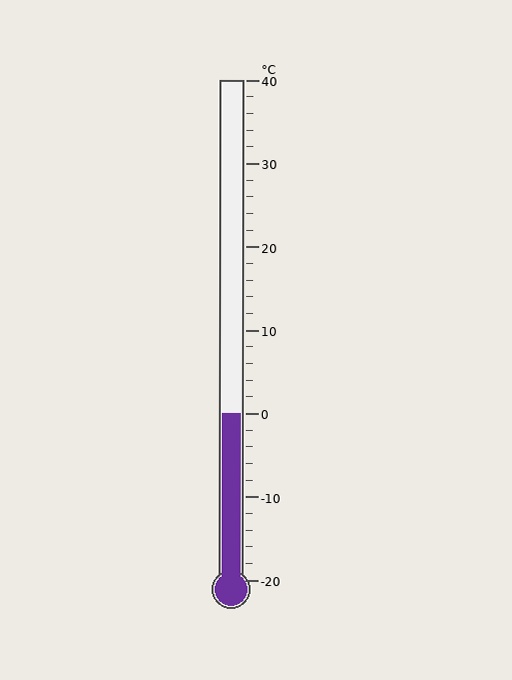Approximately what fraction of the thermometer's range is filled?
The thermometer is filled to approximately 35% of its range.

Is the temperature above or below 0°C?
The temperature is at 0°C.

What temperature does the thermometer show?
The thermometer shows approximately 0°C.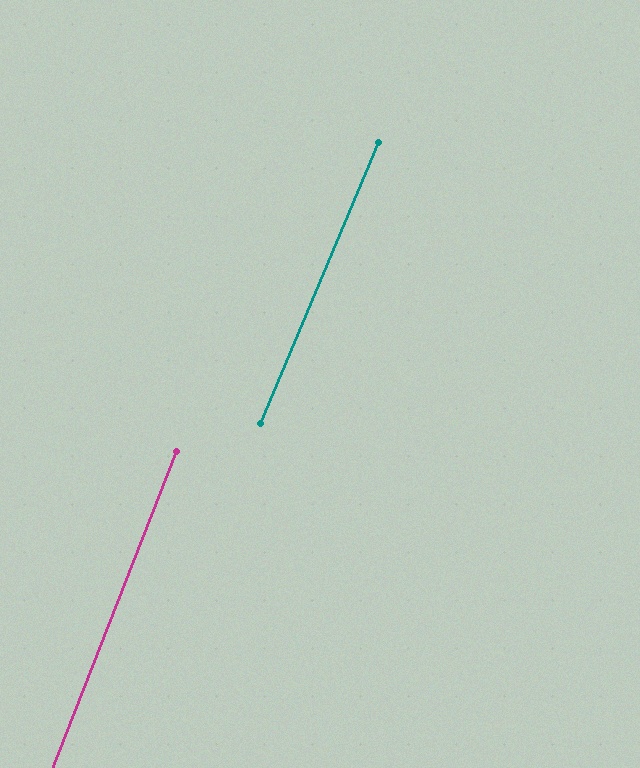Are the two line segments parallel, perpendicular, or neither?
Parallel — their directions differ by only 1.5°.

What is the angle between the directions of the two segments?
Approximately 2 degrees.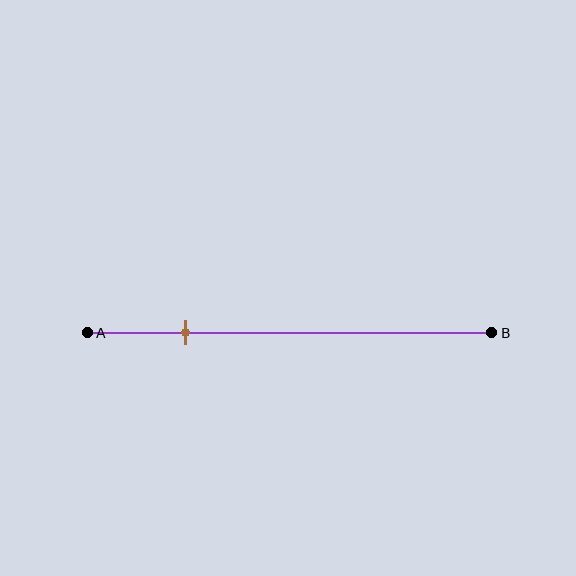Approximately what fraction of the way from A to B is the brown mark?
The brown mark is approximately 25% of the way from A to B.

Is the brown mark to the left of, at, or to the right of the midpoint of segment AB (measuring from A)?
The brown mark is to the left of the midpoint of segment AB.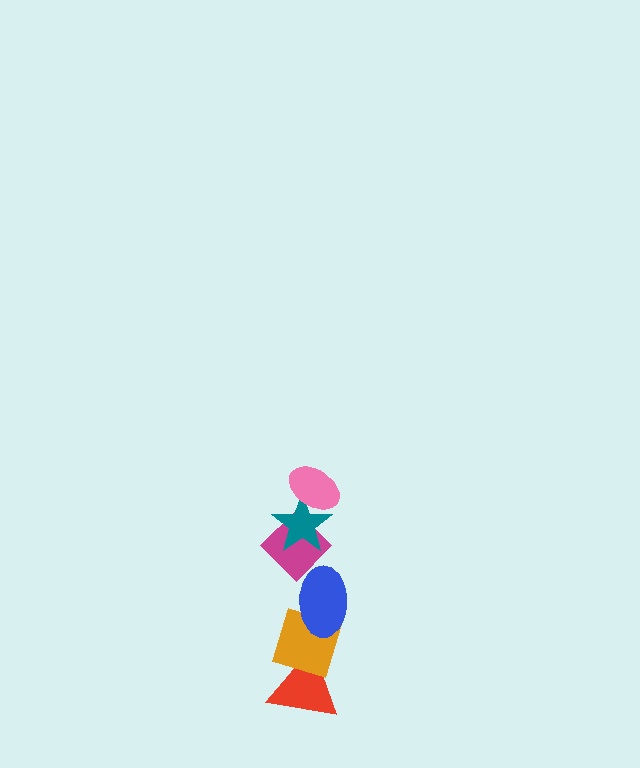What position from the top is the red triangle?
The red triangle is 6th from the top.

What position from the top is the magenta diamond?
The magenta diamond is 3rd from the top.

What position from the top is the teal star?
The teal star is 2nd from the top.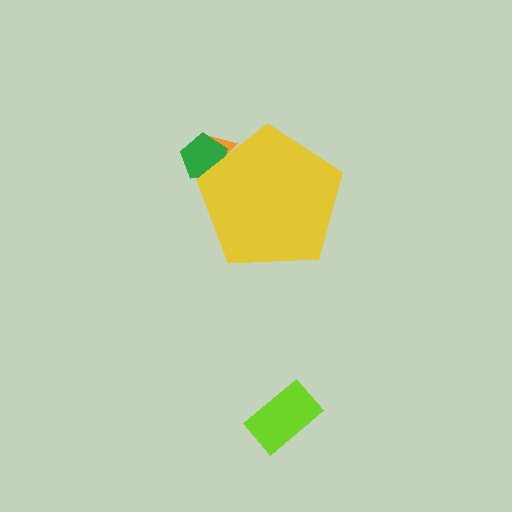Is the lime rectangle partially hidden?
No, the lime rectangle is fully visible.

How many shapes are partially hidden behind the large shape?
2 shapes are partially hidden.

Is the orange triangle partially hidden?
Yes, the orange triangle is partially hidden behind the yellow pentagon.